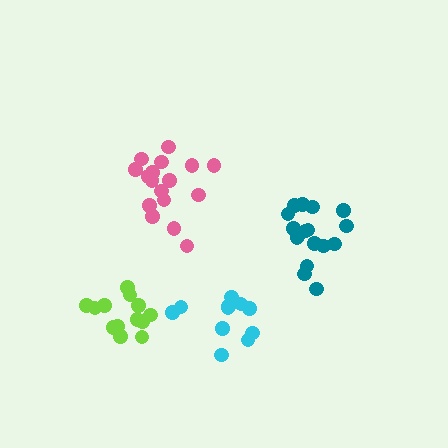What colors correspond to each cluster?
The clusters are colored: cyan, lime, pink, teal.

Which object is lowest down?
The lime cluster is bottommost.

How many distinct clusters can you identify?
There are 4 distinct clusters.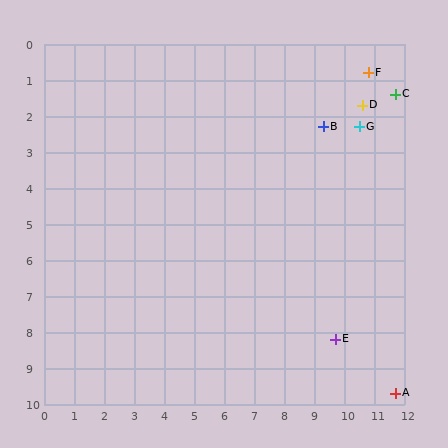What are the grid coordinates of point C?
Point C is at approximately (11.7, 1.4).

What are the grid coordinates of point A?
Point A is at approximately (11.7, 9.7).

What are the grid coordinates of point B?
Point B is at approximately (9.3, 2.3).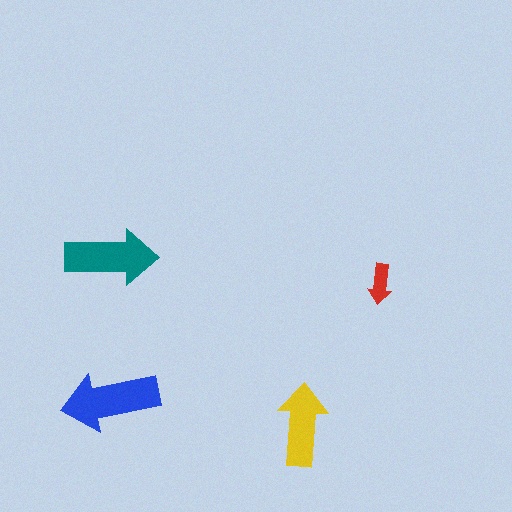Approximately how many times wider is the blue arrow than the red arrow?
About 2.5 times wider.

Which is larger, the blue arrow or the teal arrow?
The blue one.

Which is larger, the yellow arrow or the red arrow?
The yellow one.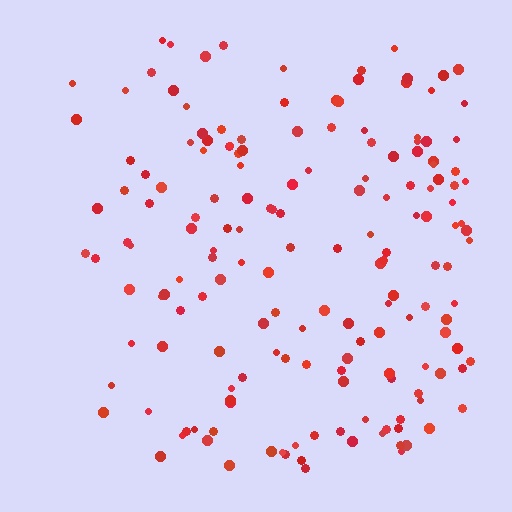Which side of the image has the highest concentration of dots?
The right.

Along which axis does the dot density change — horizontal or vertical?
Horizontal.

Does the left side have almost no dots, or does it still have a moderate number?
Still a moderate number, just noticeably fewer than the right.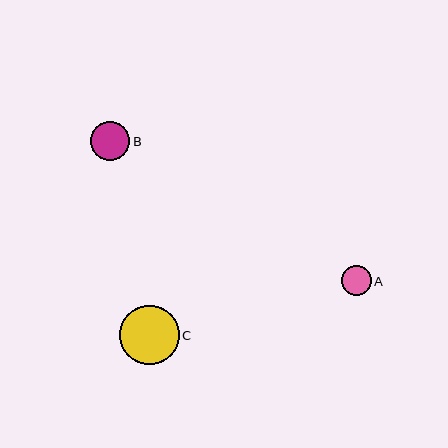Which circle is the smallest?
Circle A is the smallest with a size of approximately 30 pixels.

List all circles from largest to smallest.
From largest to smallest: C, B, A.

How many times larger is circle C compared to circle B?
Circle C is approximately 1.5 times the size of circle B.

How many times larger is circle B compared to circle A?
Circle B is approximately 1.3 times the size of circle A.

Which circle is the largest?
Circle C is the largest with a size of approximately 59 pixels.